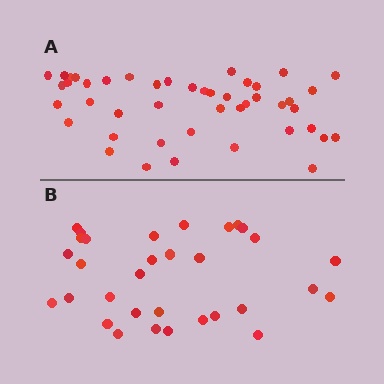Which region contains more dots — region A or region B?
Region A (the top region) has more dots.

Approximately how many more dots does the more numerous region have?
Region A has approximately 15 more dots than region B.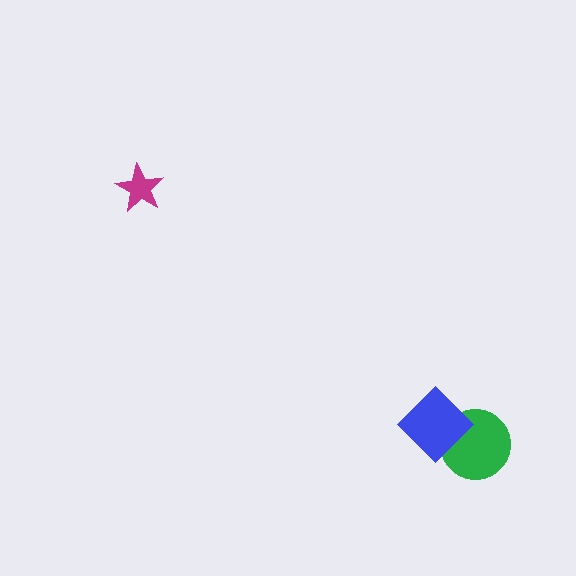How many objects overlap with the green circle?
1 object overlaps with the green circle.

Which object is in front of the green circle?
The blue diamond is in front of the green circle.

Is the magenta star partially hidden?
No, no other shape covers it.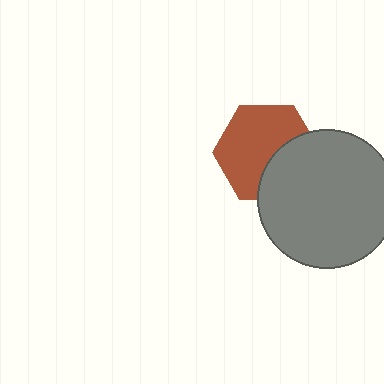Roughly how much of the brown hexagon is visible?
Most of it is visible (roughly 65%).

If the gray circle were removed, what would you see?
You would see the complete brown hexagon.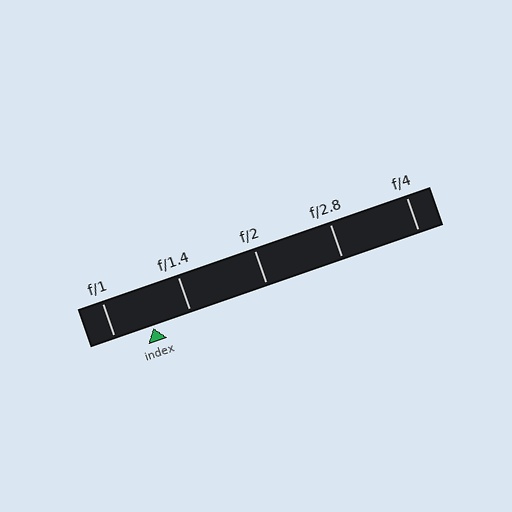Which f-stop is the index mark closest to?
The index mark is closest to f/1.4.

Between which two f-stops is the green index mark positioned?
The index mark is between f/1 and f/1.4.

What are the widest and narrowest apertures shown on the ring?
The widest aperture shown is f/1 and the narrowest is f/4.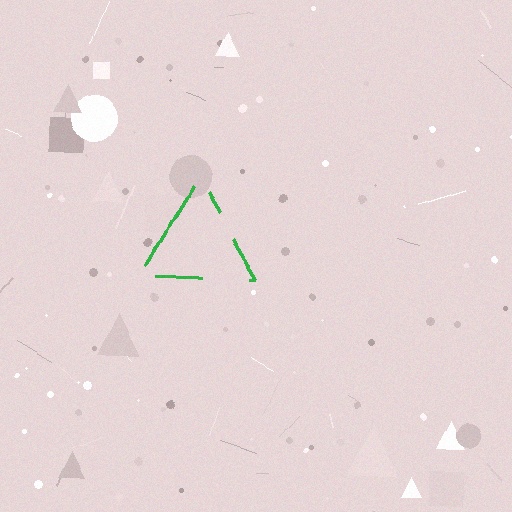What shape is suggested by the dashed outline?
The dashed outline suggests a triangle.